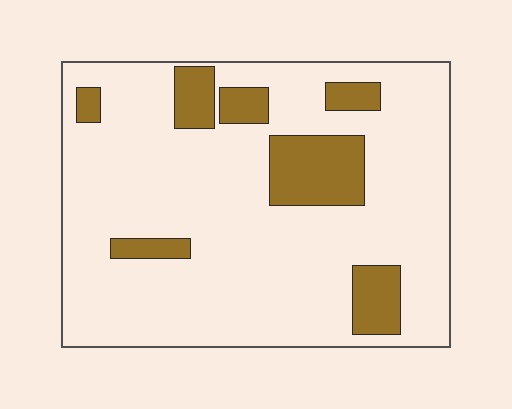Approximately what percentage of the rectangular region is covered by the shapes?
Approximately 15%.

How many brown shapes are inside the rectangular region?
7.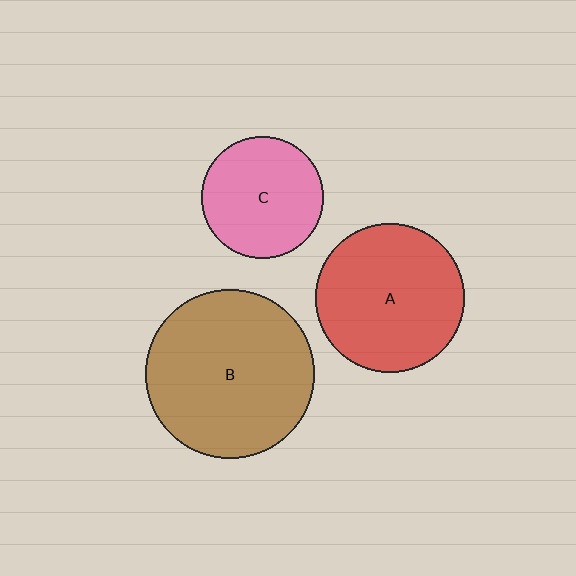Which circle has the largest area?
Circle B (brown).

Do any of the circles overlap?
No, none of the circles overlap.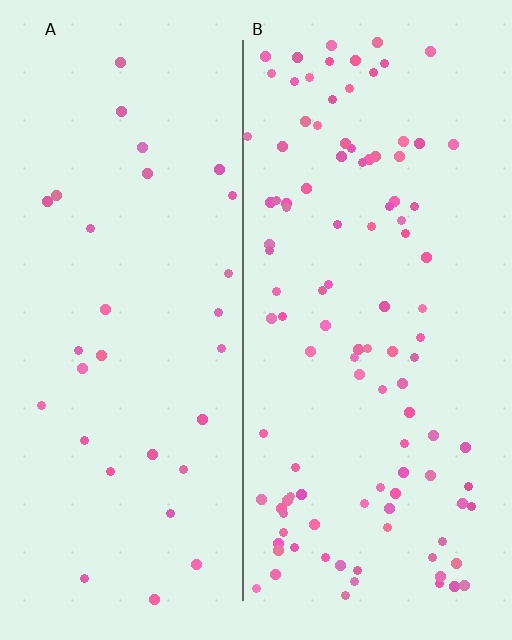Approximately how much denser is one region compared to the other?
Approximately 3.4× — region B over region A.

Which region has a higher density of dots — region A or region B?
B (the right).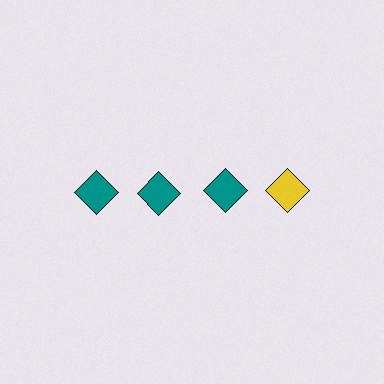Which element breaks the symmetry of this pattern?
The yellow diamond in the top row, second from right column breaks the symmetry. All other shapes are teal diamonds.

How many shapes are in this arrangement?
There are 4 shapes arranged in a grid pattern.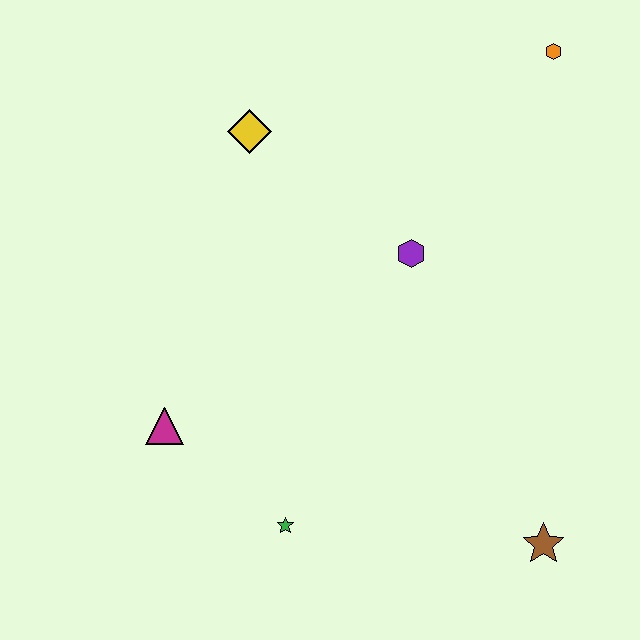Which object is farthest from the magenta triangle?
The orange hexagon is farthest from the magenta triangle.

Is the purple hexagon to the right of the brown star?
No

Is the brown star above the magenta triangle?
No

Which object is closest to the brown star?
The green star is closest to the brown star.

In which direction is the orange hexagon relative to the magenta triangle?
The orange hexagon is to the right of the magenta triangle.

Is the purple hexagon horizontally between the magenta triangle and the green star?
No